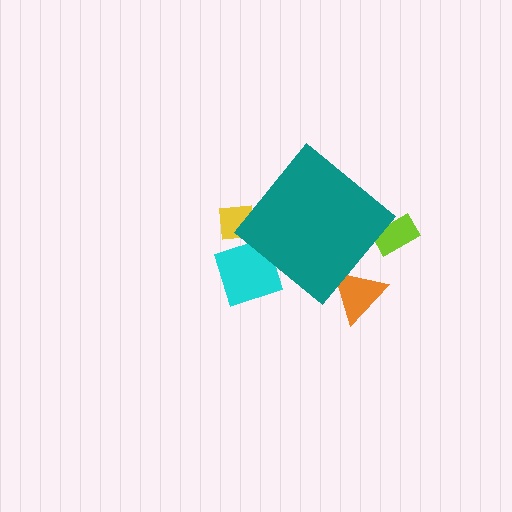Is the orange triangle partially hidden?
Yes, the orange triangle is partially hidden behind the teal diamond.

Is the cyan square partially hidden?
Yes, the cyan square is partially hidden behind the teal diamond.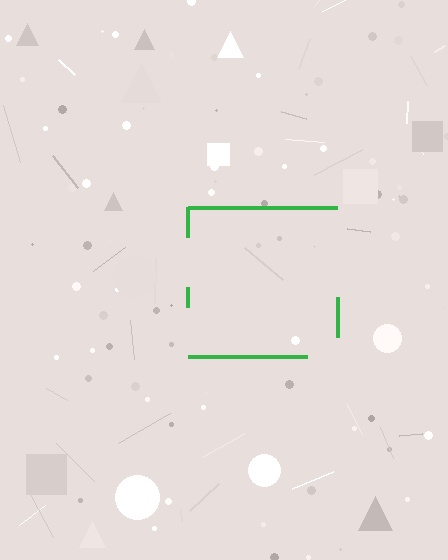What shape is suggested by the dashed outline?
The dashed outline suggests a square.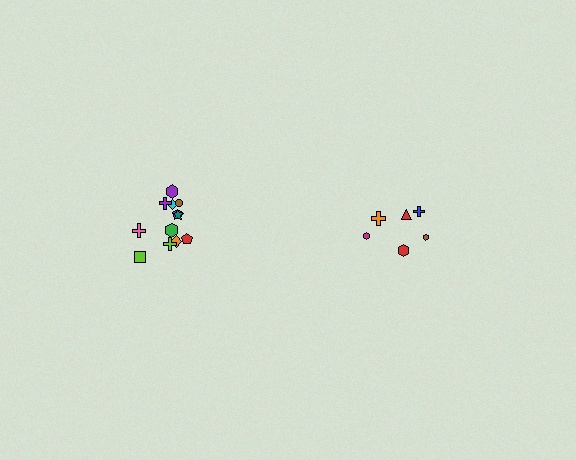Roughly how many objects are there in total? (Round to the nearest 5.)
Roughly 20 objects in total.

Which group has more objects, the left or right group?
The left group.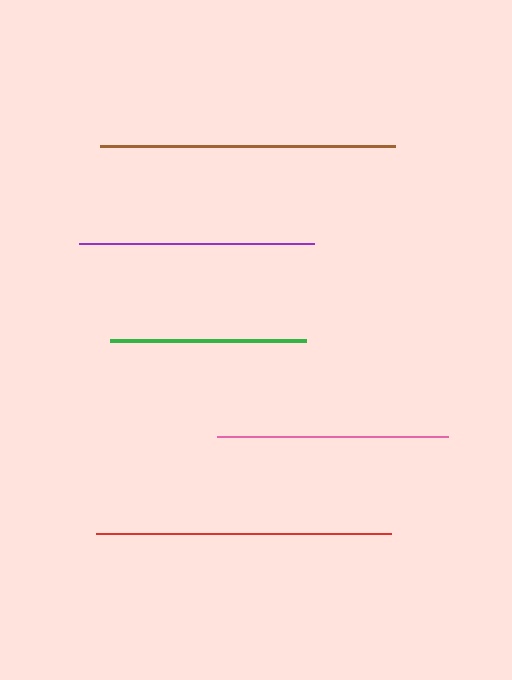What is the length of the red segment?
The red segment is approximately 295 pixels long.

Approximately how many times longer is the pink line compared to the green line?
The pink line is approximately 1.2 times the length of the green line.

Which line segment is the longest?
The red line is the longest at approximately 295 pixels.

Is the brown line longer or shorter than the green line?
The brown line is longer than the green line.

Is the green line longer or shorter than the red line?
The red line is longer than the green line.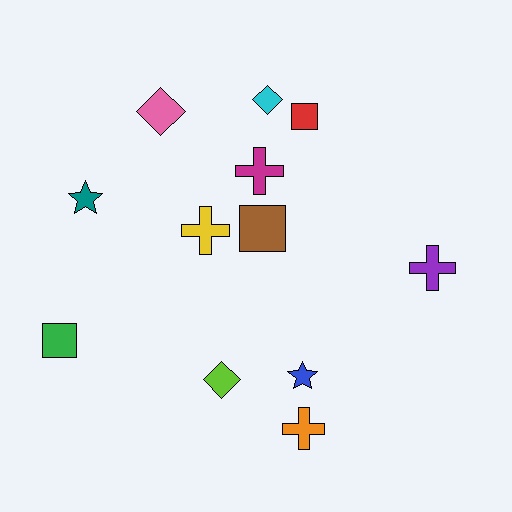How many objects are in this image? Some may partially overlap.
There are 12 objects.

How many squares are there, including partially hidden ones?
There are 3 squares.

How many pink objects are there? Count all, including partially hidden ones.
There is 1 pink object.